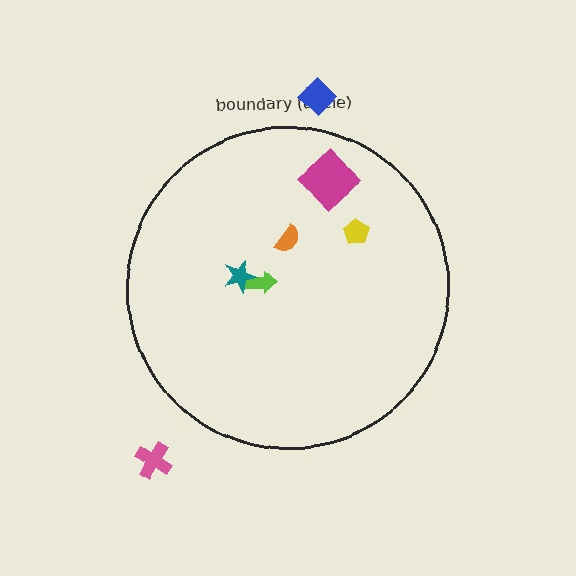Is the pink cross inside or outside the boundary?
Outside.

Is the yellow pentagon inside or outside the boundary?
Inside.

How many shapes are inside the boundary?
5 inside, 2 outside.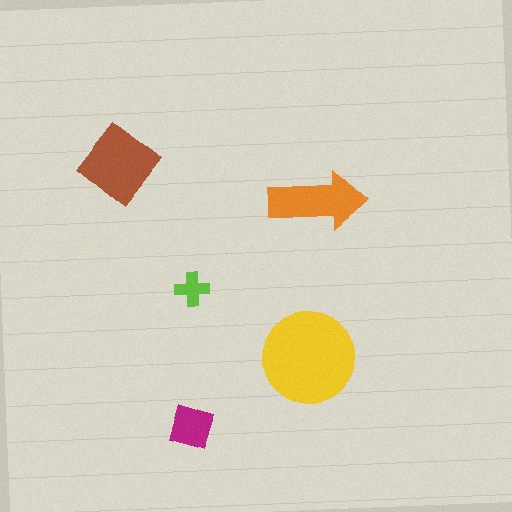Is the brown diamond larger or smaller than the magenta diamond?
Larger.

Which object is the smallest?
The lime cross.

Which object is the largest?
The yellow circle.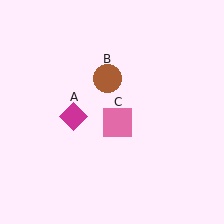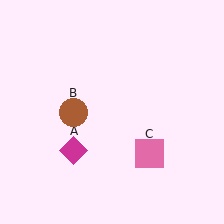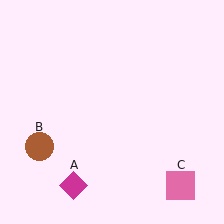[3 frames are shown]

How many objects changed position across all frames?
3 objects changed position: magenta diamond (object A), brown circle (object B), pink square (object C).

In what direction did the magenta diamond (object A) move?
The magenta diamond (object A) moved down.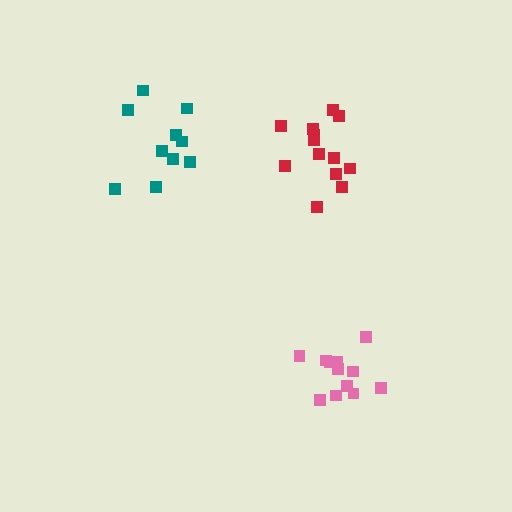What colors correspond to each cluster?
The clusters are colored: red, pink, teal.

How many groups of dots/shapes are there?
There are 3 groups.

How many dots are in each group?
Group 1: 14 dots, Group 2: 12 dots, Group 3: 10 dots (36 total).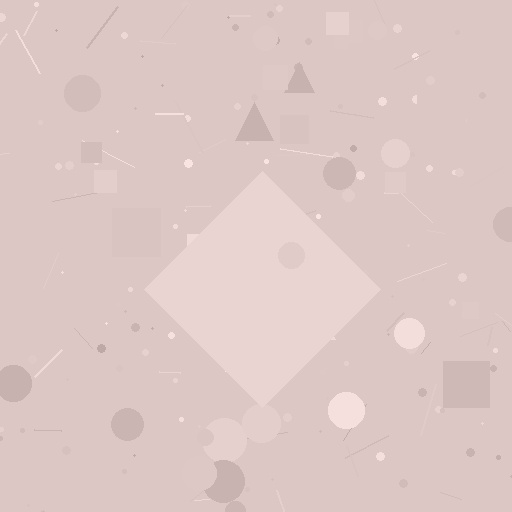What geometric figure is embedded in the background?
A diamond is embedded in the background.